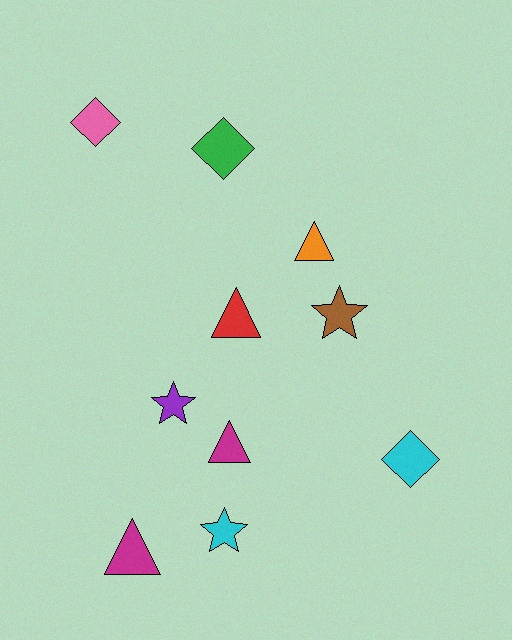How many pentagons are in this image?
There are no pentagons.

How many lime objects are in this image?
There are no lime objects.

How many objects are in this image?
There are 10 objects.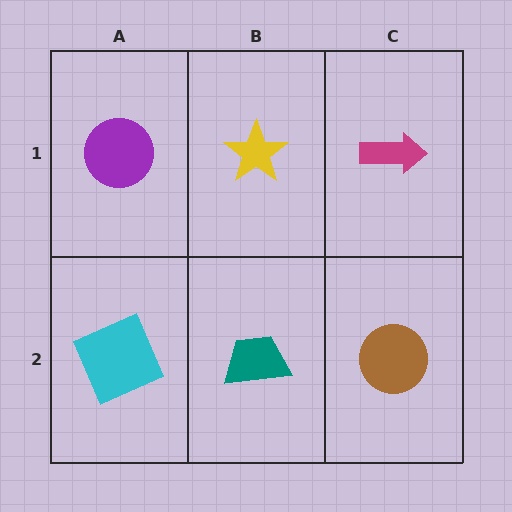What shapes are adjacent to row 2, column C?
A magenta arrow (row 1, column C), a teal trapezoid (row 2, column B).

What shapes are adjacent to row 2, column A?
A purple circle (row 1, column A), a teal trapezoid (row 2, column B).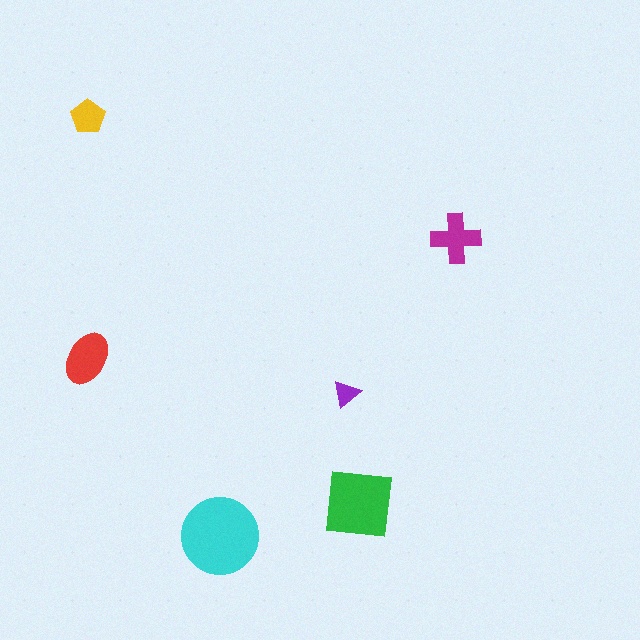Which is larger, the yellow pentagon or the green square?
The green square.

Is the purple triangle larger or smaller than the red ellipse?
Smaller.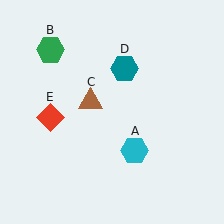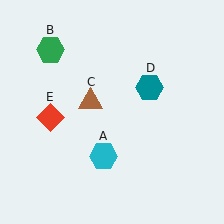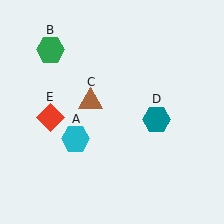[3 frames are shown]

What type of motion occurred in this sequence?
The cyan hexagon (object A), teal hexagon (object D) rotated clockwise around the center of the scene.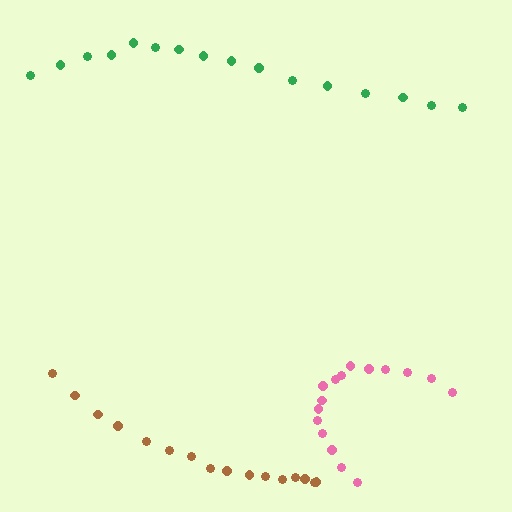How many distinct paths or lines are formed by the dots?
There are 3 distinct paths.